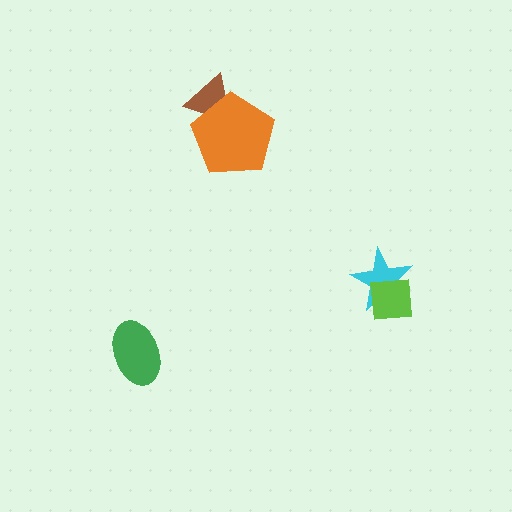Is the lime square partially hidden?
No, no other shape covers it.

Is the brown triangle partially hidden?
Yes, it is partially covered by another shape.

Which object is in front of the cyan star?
The lime square is in front of the cyan star.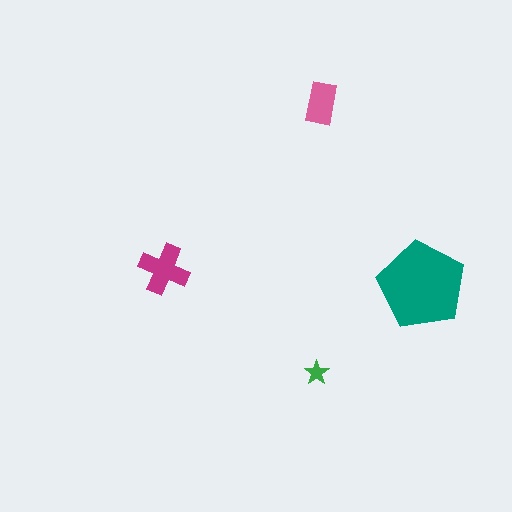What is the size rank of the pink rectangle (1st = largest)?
3rd.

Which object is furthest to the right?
The teal pentagon is rightmost.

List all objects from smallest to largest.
The green star, the pink rectangle, the magenta cross, the teal pentagon.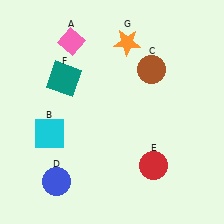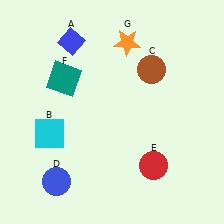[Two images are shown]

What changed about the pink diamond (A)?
In Image 1, A is pink. In Image 2, it changed to blue.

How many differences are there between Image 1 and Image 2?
There is 1 difference between the two images.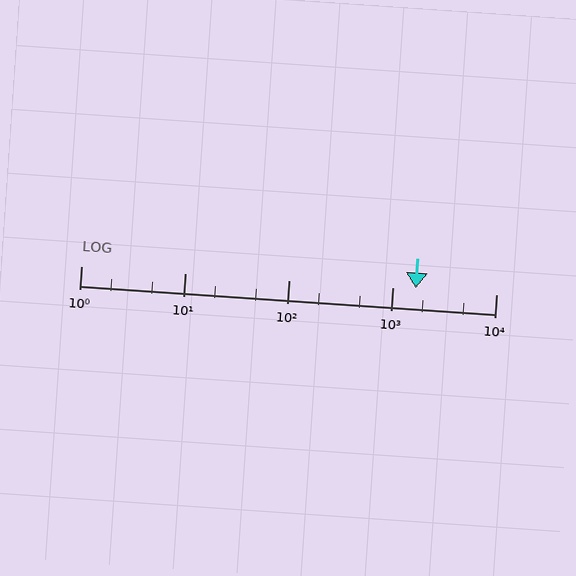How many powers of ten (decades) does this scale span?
The scale spans 4 decades, from 1 to 10000.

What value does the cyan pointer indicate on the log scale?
The pointer indicates approximately 1700.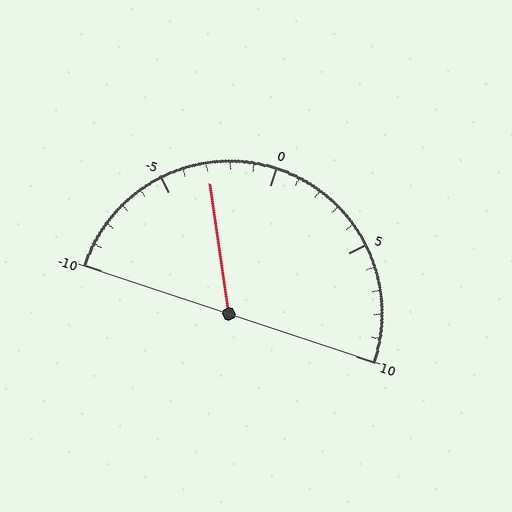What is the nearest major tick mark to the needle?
The nearest major tick mark is -5.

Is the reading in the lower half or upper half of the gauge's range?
The reading is in the lower half of the range (-10 to 10).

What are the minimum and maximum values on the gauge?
The gauge ranges from -10 to 10.